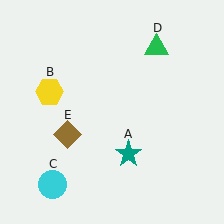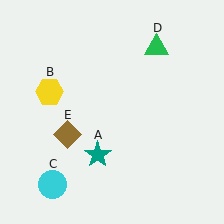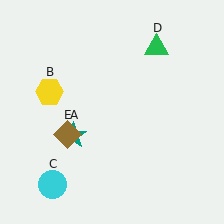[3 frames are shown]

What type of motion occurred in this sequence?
The teal star (object A) rotated clockwise around the center of the scene.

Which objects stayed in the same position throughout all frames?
Yellow hexagon (object B) and cyan circle (object C) and green triangle (object D) and brown diamond (object E) remained stationary.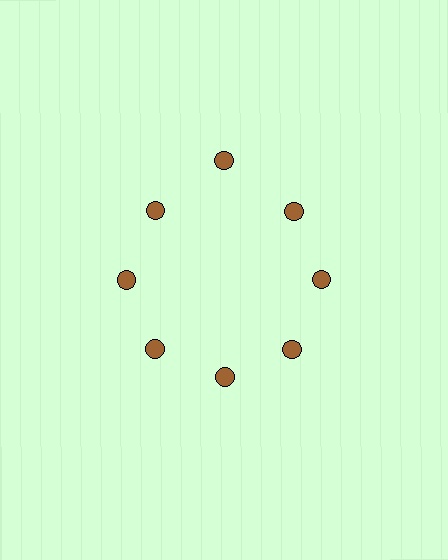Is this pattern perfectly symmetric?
No. The 8 brown circles are arranged in a ring, but one element near the 12 o'clock position is pushed outward from the center, breaking the 8-fold rotational symmetry.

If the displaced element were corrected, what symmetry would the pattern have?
It would have 8-fold rotational symmetry — the pattern would map onto itself every 45 degrees.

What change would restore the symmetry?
The symmetry would be restored by moving it inward, back onto the ring so that all 8 circles sit at equal angles and equal distance from the center.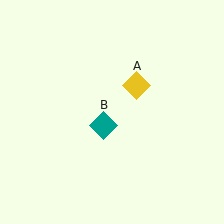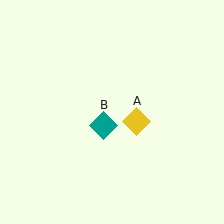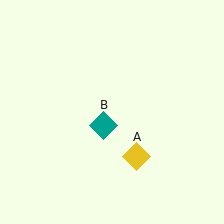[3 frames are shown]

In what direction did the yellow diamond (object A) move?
The yellow diamond (object A) moved down.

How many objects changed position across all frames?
1 object changed position: yellow diamond (object A).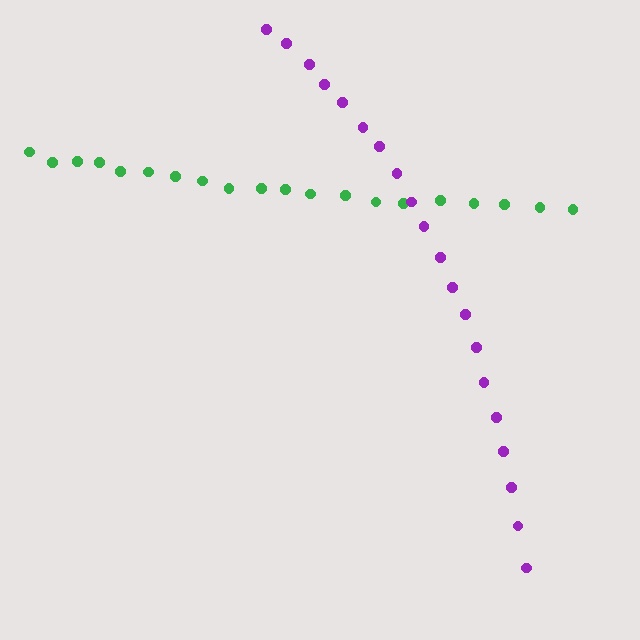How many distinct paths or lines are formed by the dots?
There are 2 distinct paths.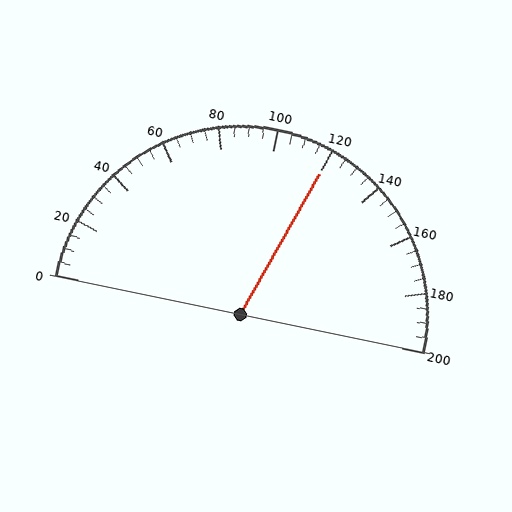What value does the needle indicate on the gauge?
The needle indicates approximately 120.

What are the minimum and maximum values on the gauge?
The gauge ranges from 0 to 200.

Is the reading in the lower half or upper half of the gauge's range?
The reading is in the upper half of the range (0 to 200).